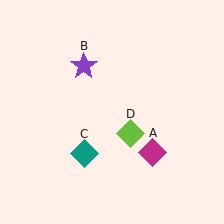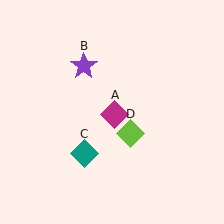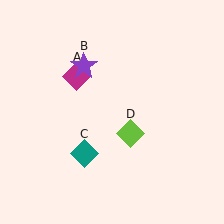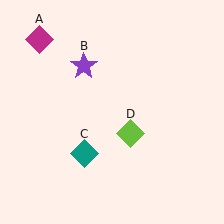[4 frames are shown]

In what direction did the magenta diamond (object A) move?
The magenta diamond (object A) moved up and to the left.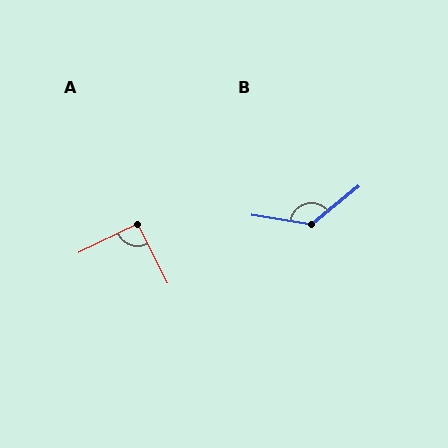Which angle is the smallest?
A, at approximately 91 degrees.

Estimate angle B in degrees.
Approximately 132 degrees.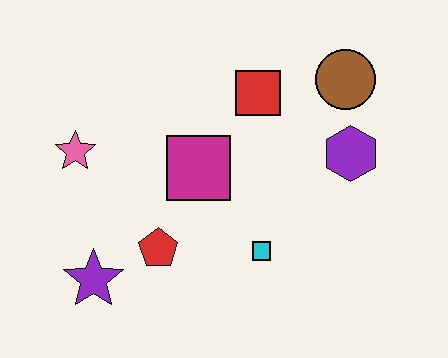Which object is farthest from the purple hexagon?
The purple star is farthest from the purple hexagon.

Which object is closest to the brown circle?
The purple hexagon is closest to the brown circle.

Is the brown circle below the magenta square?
No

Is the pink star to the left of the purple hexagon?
Yes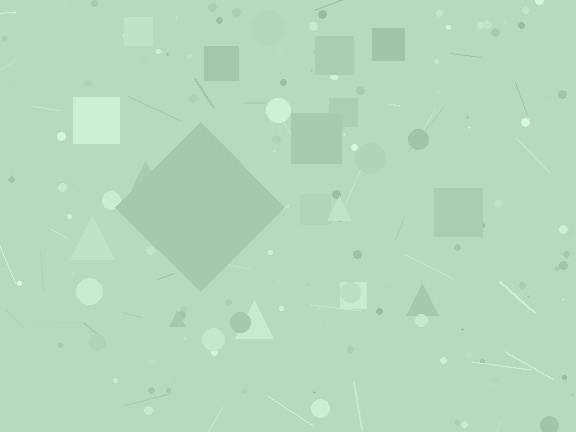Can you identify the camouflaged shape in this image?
The camouflaged shape is a diamond.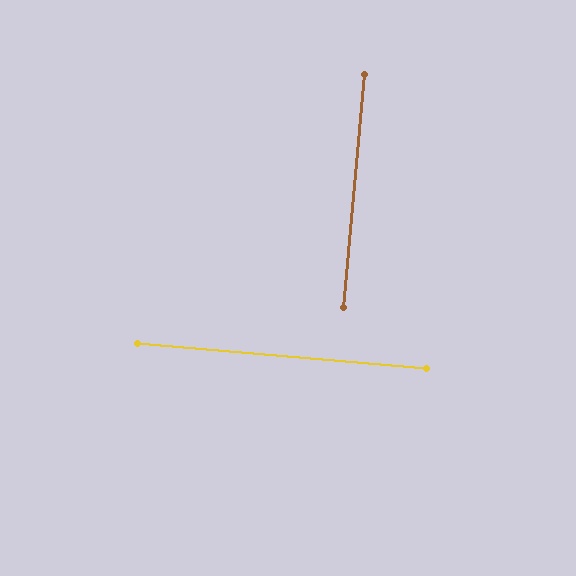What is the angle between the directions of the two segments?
Approximately 90 degrees.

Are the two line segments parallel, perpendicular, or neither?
Perpendicular — they meet at approximately 90°.